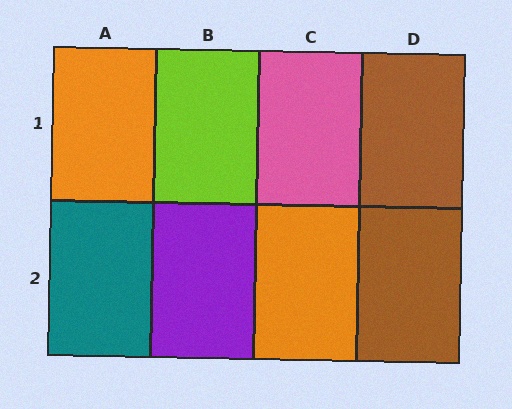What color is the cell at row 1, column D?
Brown.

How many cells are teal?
1 cell is teal.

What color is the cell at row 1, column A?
Orange.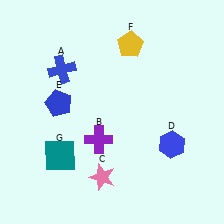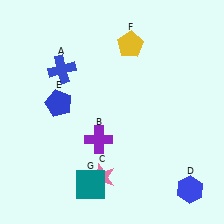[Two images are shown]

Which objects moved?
The objects that moved are: the blue hexagon (D), the teal square (G).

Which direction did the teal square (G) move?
The teal square (G) moved right.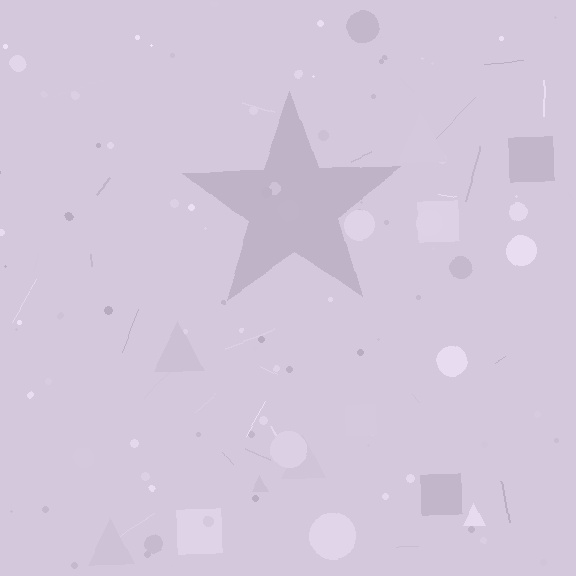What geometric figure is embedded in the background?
A star is embedded in the background.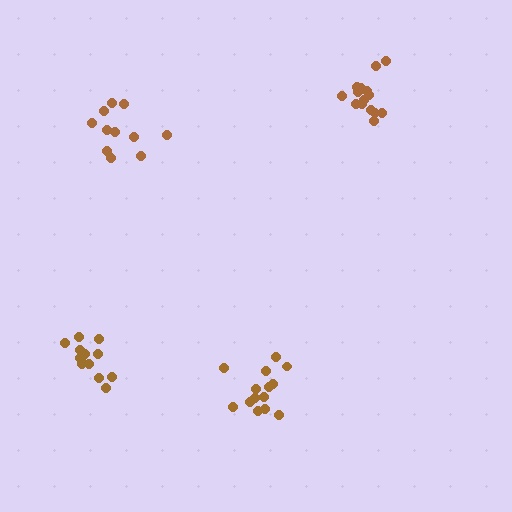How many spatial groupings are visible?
There are 4 spatial groupings.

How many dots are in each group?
Group 1: 11 dots, Group 2: 15 dots, Group 3: 13 dots, Group 4: 14 dots (53 total).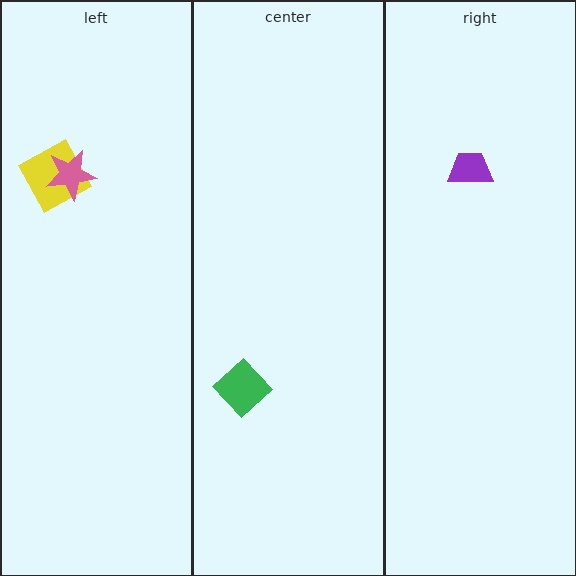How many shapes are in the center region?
1.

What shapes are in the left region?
The yellow square, the pink star.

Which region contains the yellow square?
The left region.